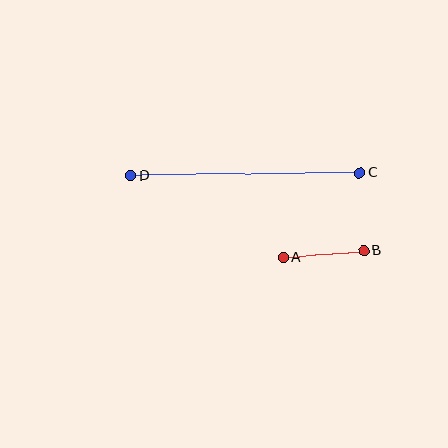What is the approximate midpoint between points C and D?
The midpoint is at approximately (245, 174) pixels.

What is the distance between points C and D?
The distance is approximately 229 pixels.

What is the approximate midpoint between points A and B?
The midpoint is at approximately (323, 254) pixels.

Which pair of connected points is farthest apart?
Points C and D are farthest apart.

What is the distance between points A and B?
The distance is approximately 81 pixels.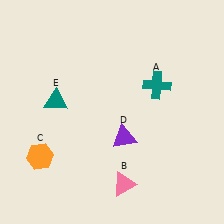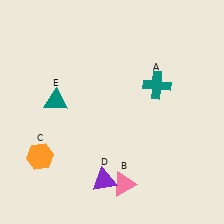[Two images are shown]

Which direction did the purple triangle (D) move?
The purple triangle (D) moved down.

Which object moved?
The purple triangle (D) moved down.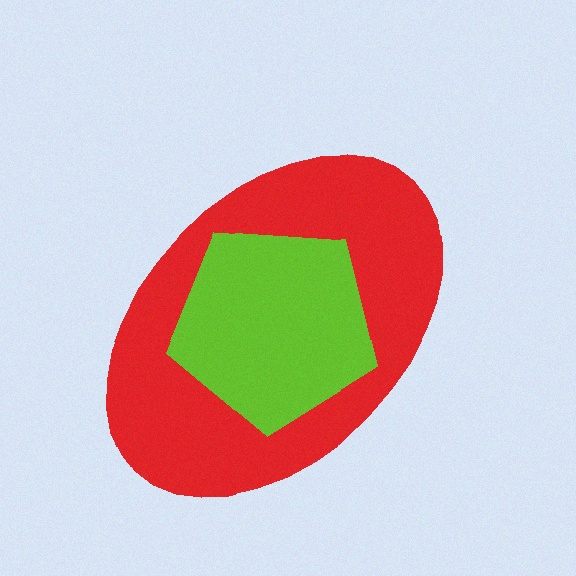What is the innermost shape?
The lime pentagon.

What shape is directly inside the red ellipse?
The lime pentagon.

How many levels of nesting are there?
2.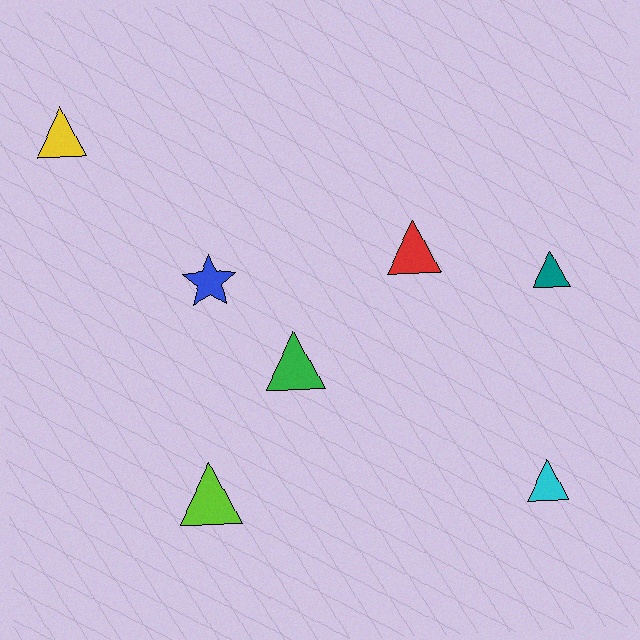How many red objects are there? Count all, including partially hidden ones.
There is 1 red object.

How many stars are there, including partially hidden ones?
There is 1 star.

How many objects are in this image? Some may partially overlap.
There are 7 objects.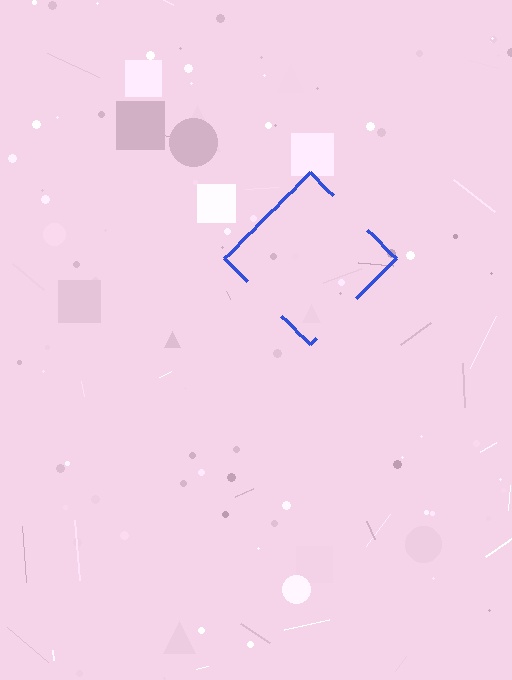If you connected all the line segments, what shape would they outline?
They would outline a diamond.